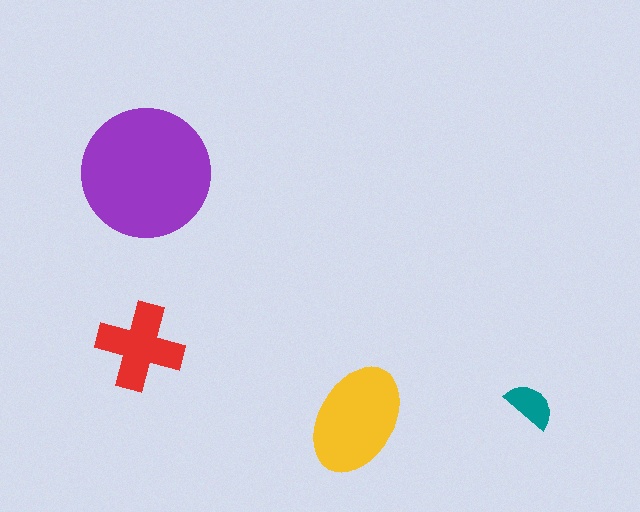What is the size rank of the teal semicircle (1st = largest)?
4th.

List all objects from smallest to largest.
The teal semicircle, the red cross, the yellow ellipse, the purple circle.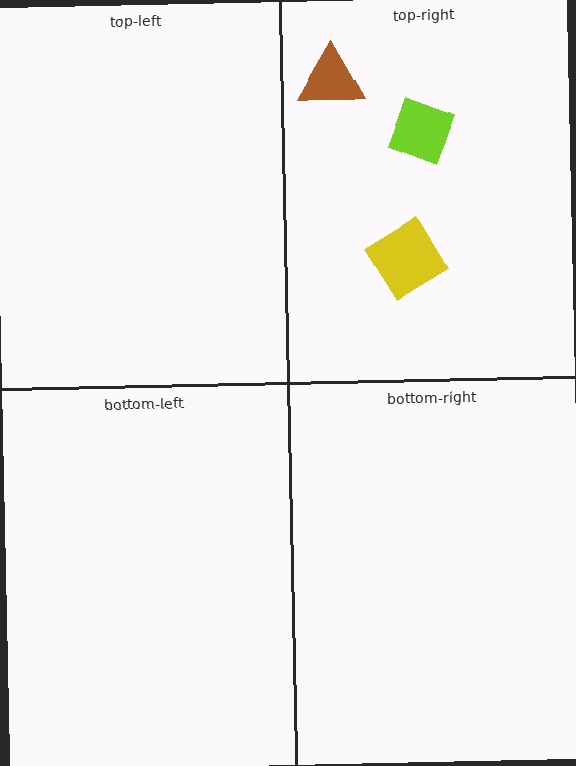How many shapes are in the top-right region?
3.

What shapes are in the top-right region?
The brown triangle, the lime diamond, the yellow diamond.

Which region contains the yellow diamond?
The top-right region.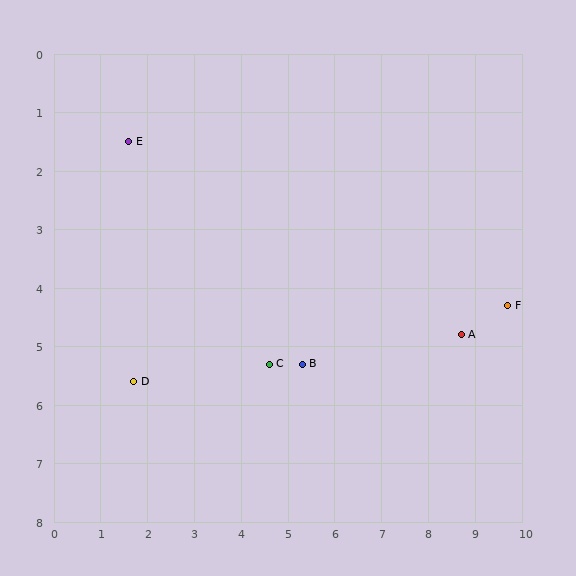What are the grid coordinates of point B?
Point B is at approximately (5.3, 5.3).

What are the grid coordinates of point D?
Point D is at approximately (1.7, 5.6).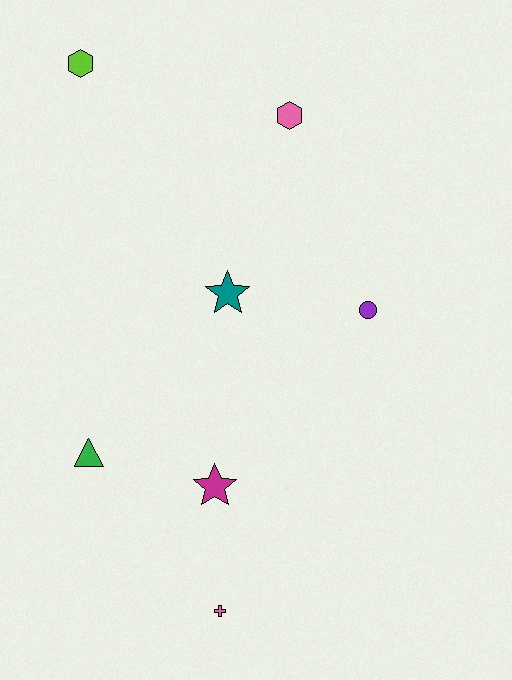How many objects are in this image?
There are 7 objects.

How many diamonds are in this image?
There are no diamonds.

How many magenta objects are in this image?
There is 1 magenta object.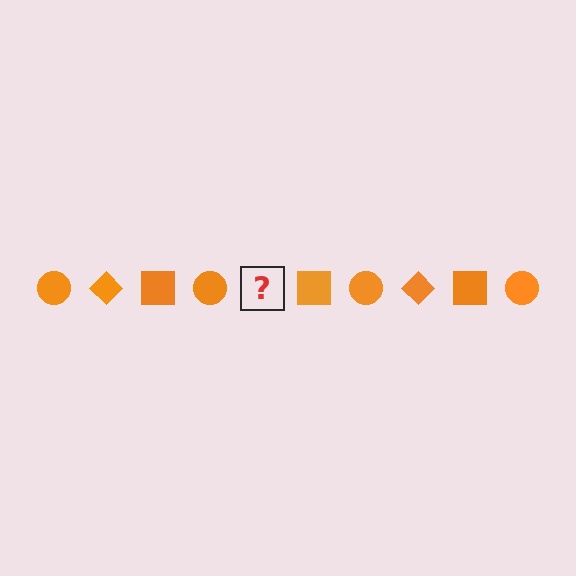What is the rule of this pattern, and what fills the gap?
The rule is that the pattern cycles through circle, diamond, square shapes in orange. The gap should be filled with an orange diamond.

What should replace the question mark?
The question mark should be replaced with an orange diamond.